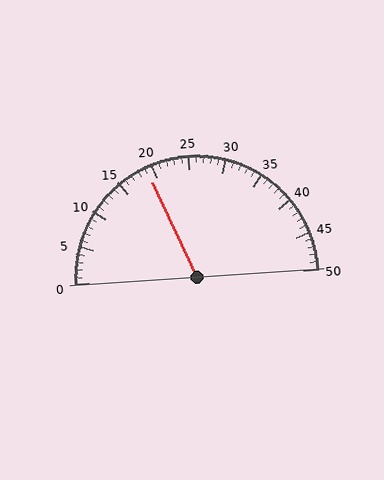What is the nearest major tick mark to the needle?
The nearest major tick mark is 20.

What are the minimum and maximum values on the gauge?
The gauge ranges from 0 to 50.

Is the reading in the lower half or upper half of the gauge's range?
The reading is in the lower half of the range (0 to 50).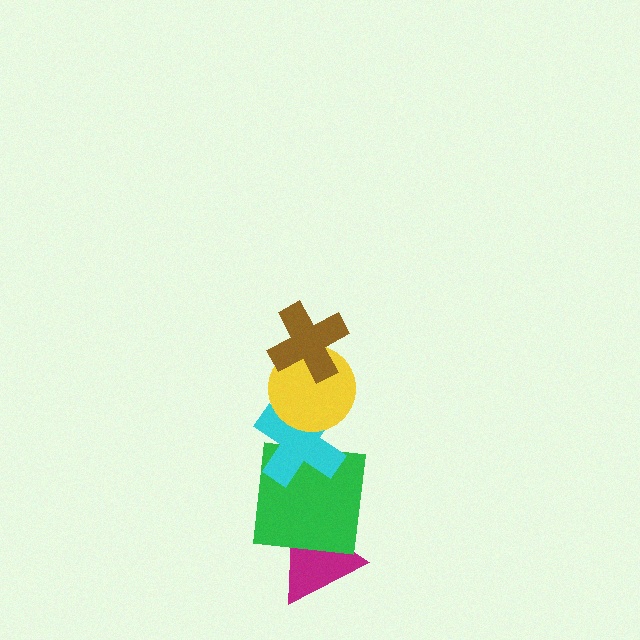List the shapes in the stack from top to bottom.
From top to bottom: the brown cross, the yellow circle, the cyan cross, the green square, the magenta triangle.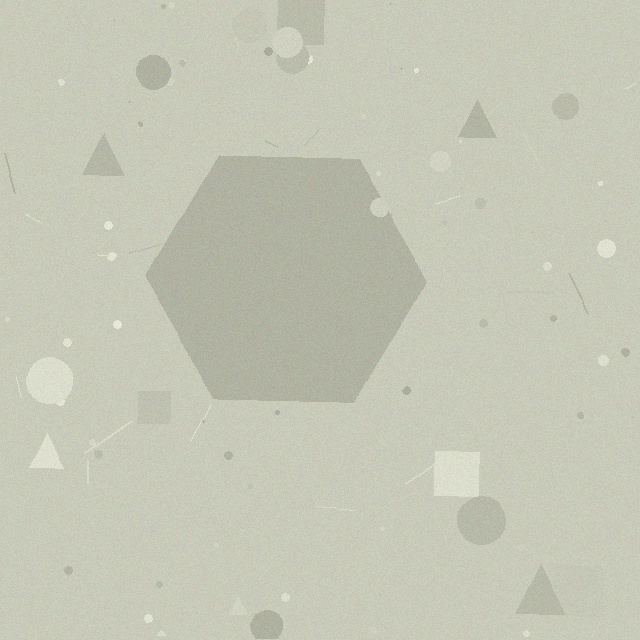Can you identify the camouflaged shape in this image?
The camouflaged shape is a hexagon.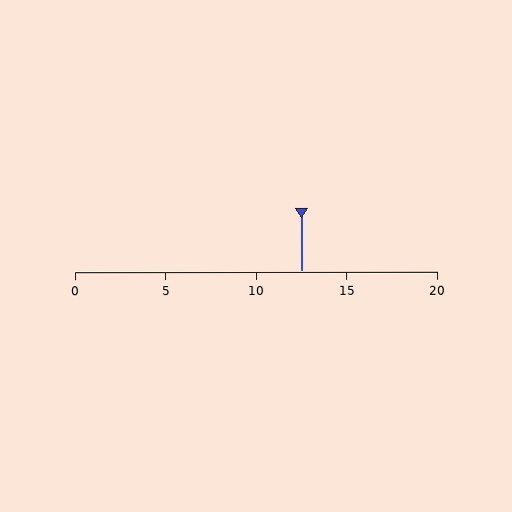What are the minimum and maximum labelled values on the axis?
The axis runs from 0 to 20.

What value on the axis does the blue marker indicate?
The marker indicates approximately 12.5.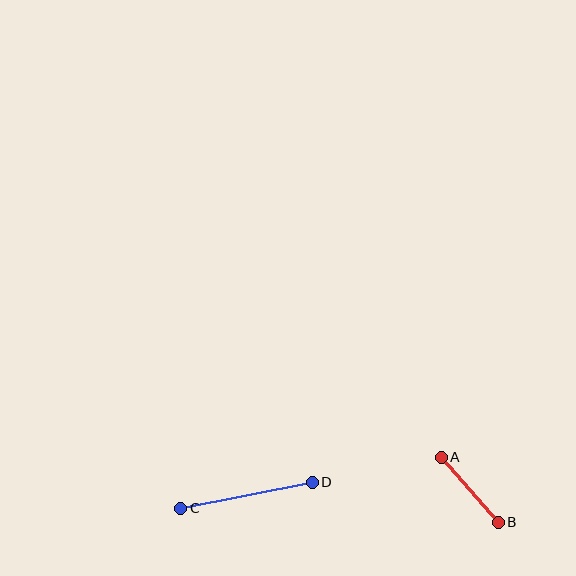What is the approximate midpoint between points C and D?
The midpoint is at approximately (247, 495) pixels.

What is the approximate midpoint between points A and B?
The midpoint is at approximately (470, 490) pixels.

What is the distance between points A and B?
The distance is approximately 86 pixels.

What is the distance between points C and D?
The distance is approximately 134 pixels.